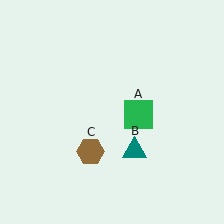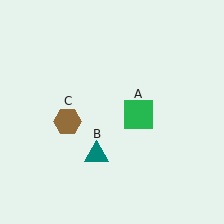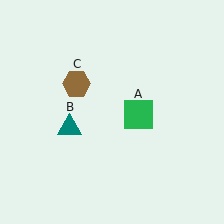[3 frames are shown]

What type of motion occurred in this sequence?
The teal triangle (object B), brown hexagon (object C) rotated clockwise around the center of the scene.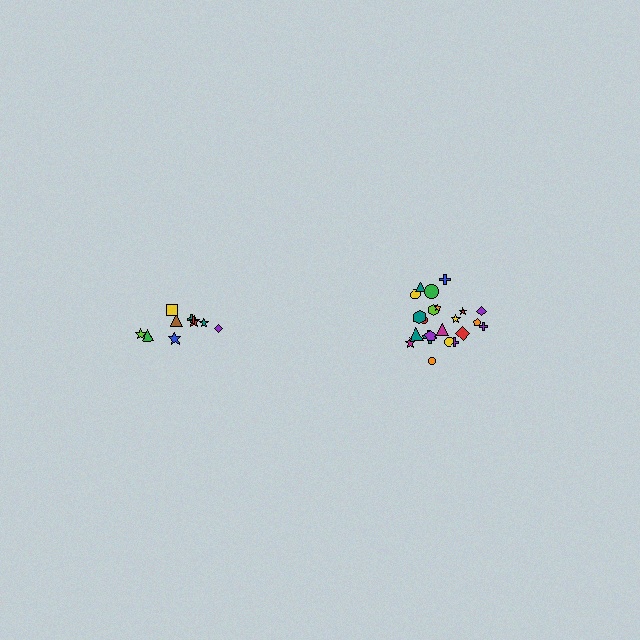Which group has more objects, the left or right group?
The right group.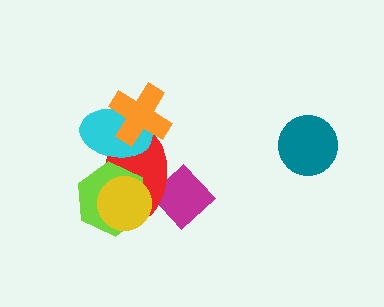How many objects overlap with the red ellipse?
5 objects overlap with the red ellipse.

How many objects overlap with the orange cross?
2 objects overlap with the orange cross.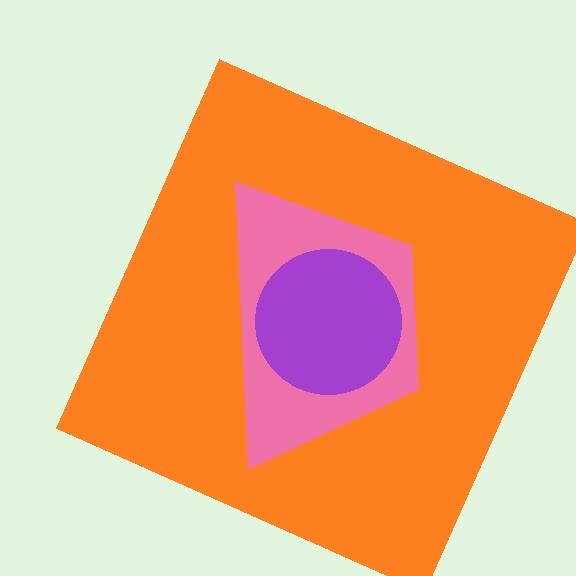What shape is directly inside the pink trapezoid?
The purple circle.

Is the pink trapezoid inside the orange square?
Yes.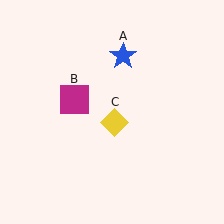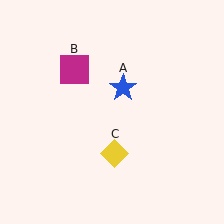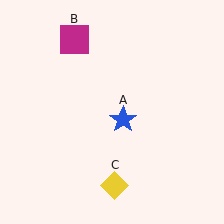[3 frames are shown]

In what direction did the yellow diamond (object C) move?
The yellow diamond (object C) moved down.